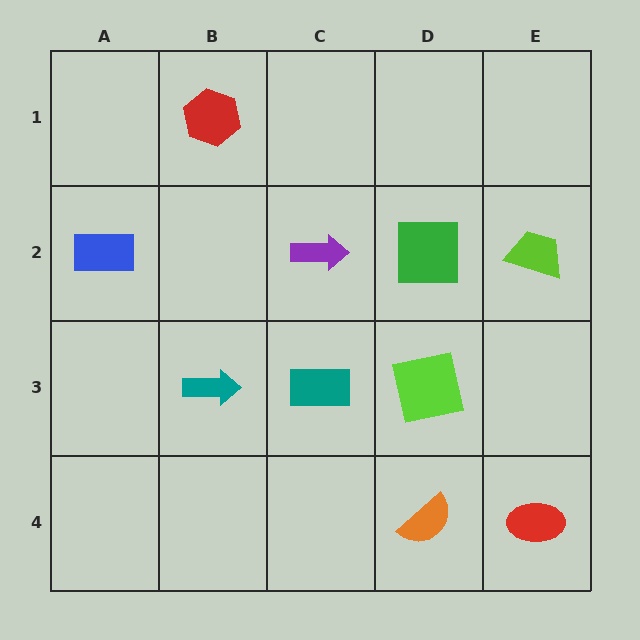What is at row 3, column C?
A teal rectangle.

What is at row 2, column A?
A blue rectangle.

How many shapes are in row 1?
1 shape.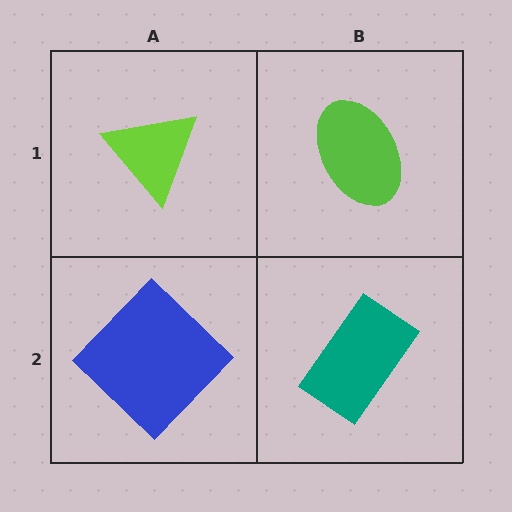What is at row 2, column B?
A teal rectangle.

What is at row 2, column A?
A blue diamond.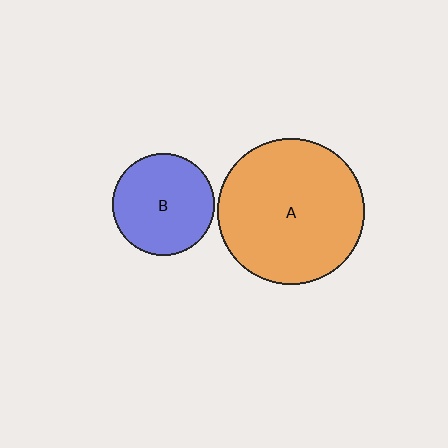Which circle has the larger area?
Circle A (orange).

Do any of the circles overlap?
No, none of the circles overlap.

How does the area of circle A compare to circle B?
Approximately 2.0 times.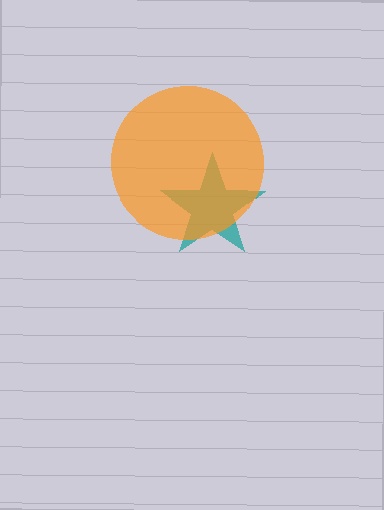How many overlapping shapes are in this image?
There are 2 overlapping shapes in the image.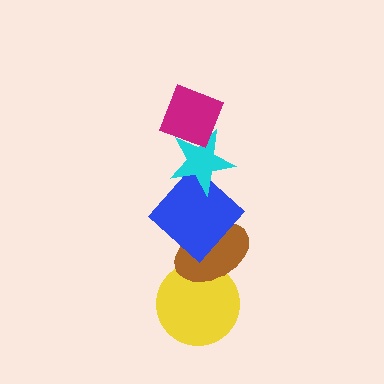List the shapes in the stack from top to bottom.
From top to bottom: the magenta diamond, the cyan star, the blue diamond, the brown ellipse, the yellow circle.